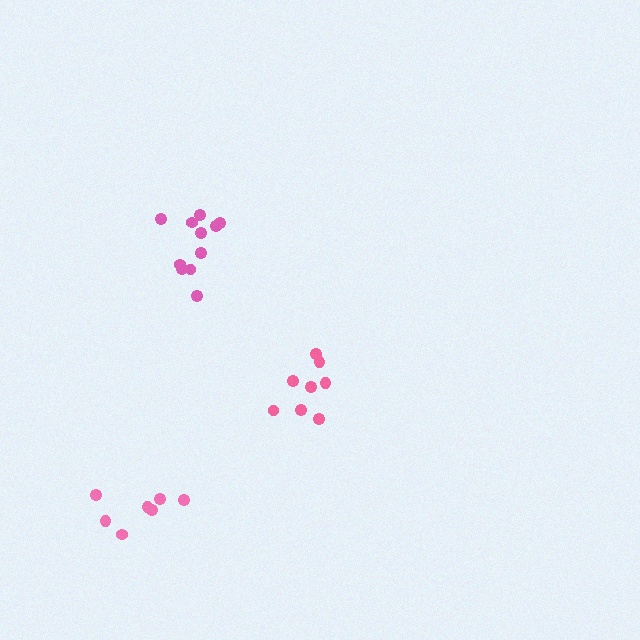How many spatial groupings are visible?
There are 3 spatial groupings.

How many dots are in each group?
Group 1: 8 dots, Group 2: 11 dots, Group 3: 7 dots (26 total).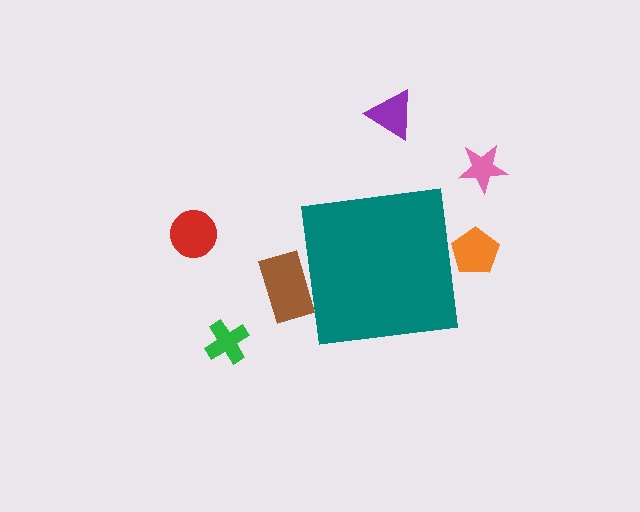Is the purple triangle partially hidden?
No, the purple triangle is fully visible.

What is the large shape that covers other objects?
A teal square.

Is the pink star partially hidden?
No, the pink star is fully visible.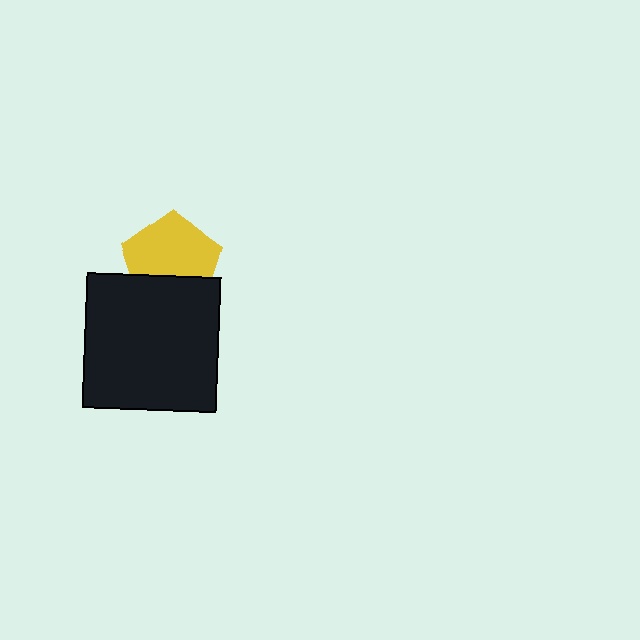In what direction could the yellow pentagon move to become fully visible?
The yellow pentagon could move up. That would shift it out from behind the black square entirely.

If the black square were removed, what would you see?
You would see the complete yellow pentagon.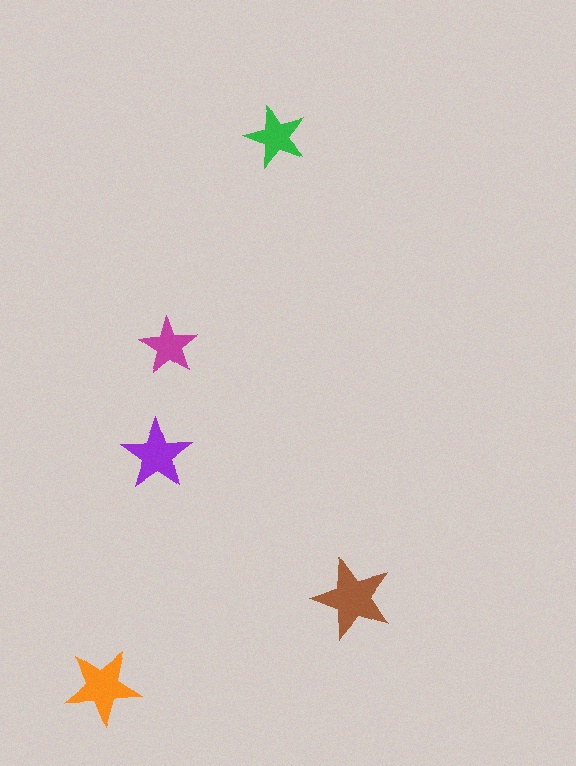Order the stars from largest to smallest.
the brown one, the orange one, the purple one, the green one, the magenta one.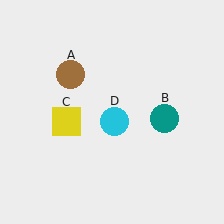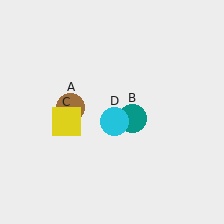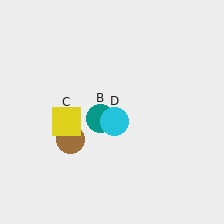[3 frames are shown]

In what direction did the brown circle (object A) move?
The brown circle (object A) moved down.